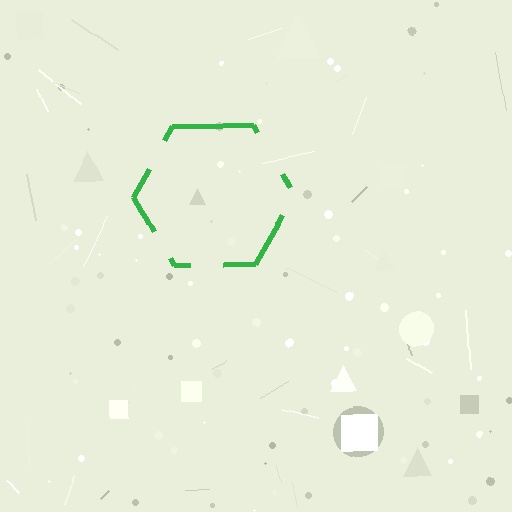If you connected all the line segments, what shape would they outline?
They would outline a hexagon.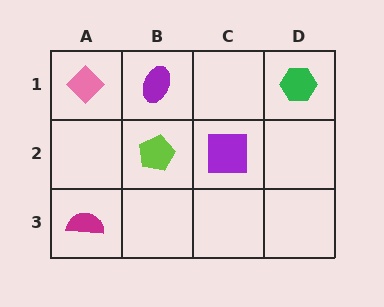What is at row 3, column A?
A magenta semicircle.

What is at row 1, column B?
A purple ellipse.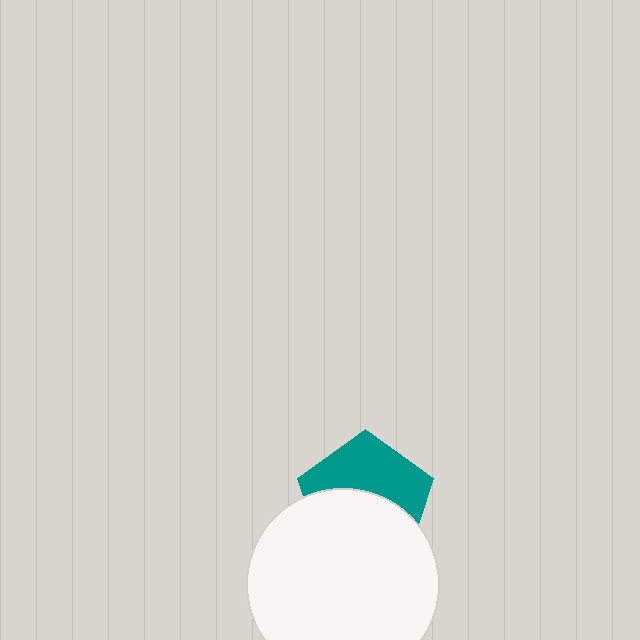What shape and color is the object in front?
The object in front is a white circle.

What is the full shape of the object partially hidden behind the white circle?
The partially hidden object is a teal pentagon.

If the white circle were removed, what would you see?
You would see the complete teal pentagon.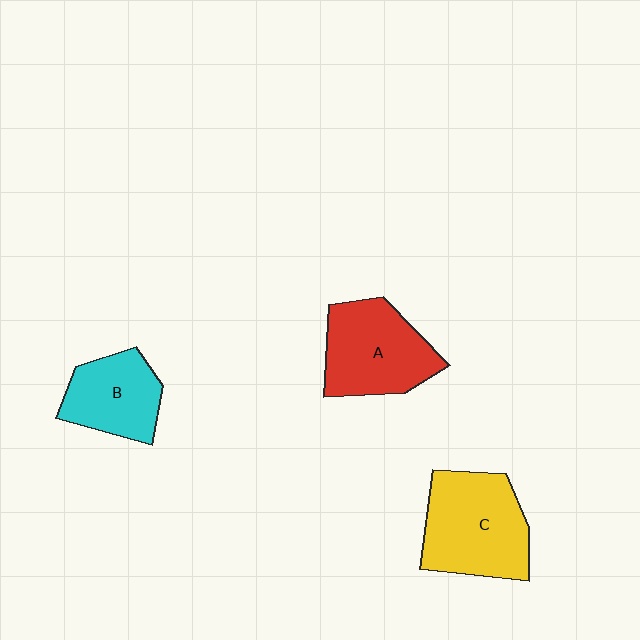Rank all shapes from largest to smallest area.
From largest to smallest: C (yellow), A (red), B (cyan).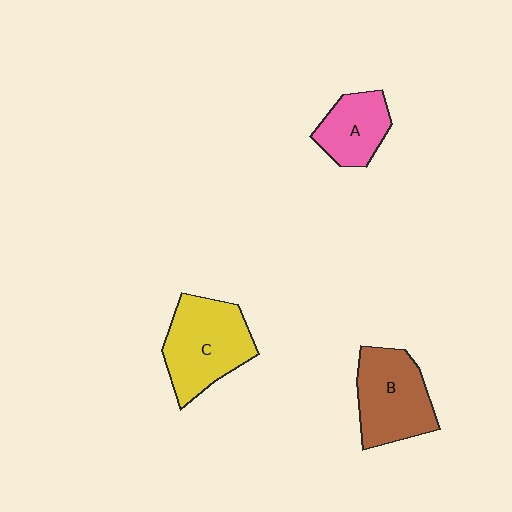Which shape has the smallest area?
Shape A (pink).